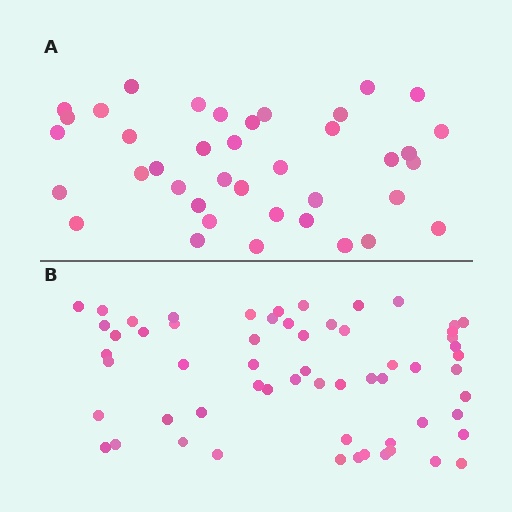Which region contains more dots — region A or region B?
Region B (the bottom region) has more dots.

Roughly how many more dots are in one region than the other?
Region B has approximately 20 more dots than region A.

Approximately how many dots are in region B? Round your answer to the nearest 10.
About 60 dots.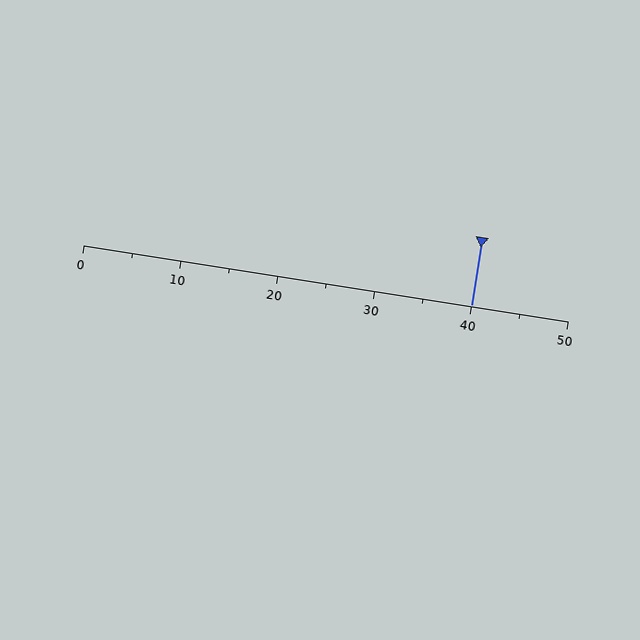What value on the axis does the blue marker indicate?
The marker indicates approximately 40.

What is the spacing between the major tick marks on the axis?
The major ticks are spaced 10 apart.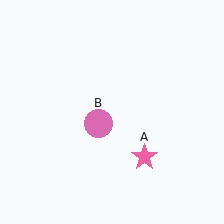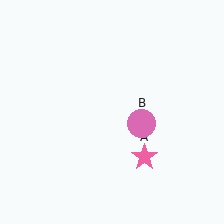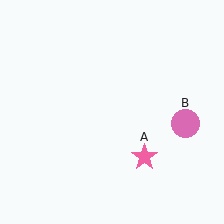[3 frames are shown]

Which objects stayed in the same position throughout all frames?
Pink star (object A) remained stationary.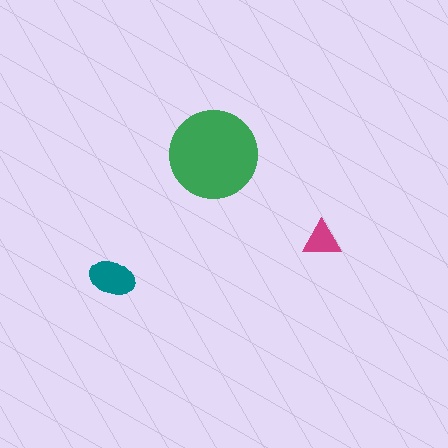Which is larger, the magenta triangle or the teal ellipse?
The teal ellipse.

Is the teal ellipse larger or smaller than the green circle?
Smaller.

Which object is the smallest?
The magenta triangle.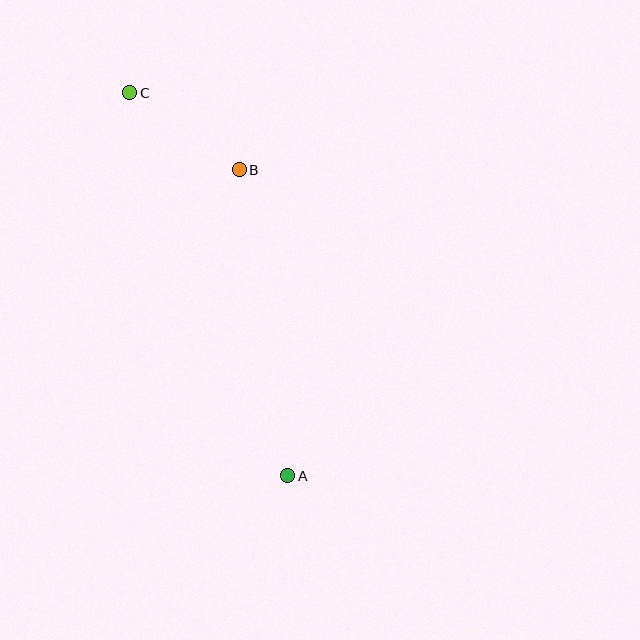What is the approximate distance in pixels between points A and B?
The distance between A and B is approximately 310 pixels.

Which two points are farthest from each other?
Points A and C are farthest from each other.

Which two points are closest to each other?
Points B and C are closest to each other.